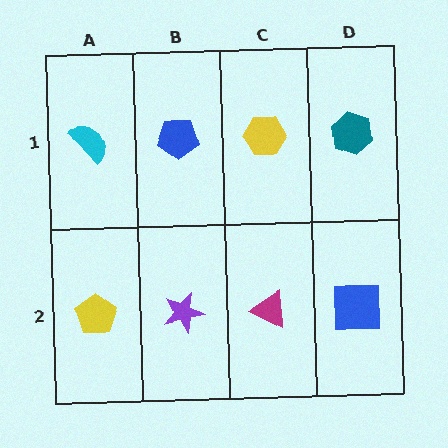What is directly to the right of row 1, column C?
A teal hexagon.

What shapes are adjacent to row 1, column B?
A purple star (row 2, column B), a cyan semicircle (row 1, column A), a yellow hexagon (row 1, column C).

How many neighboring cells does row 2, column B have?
3.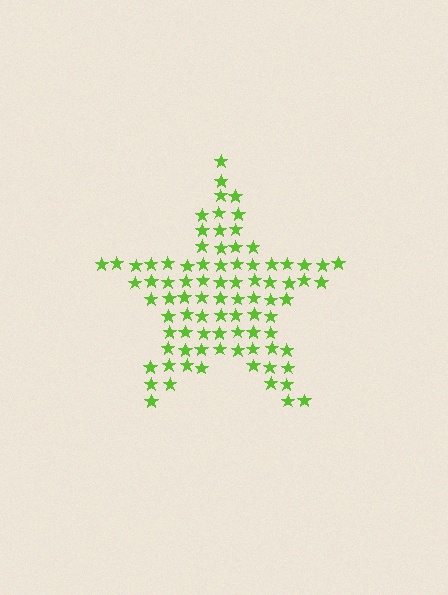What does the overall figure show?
The overall figure shows a star.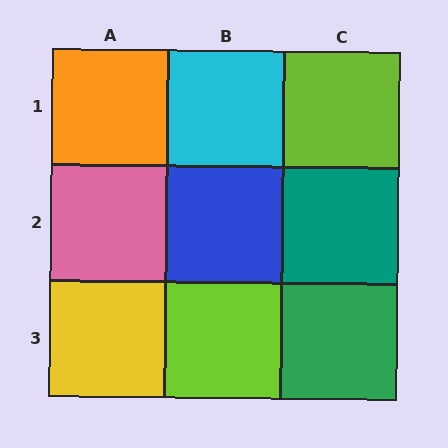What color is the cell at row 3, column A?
Yellow.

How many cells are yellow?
1 cell is yellow.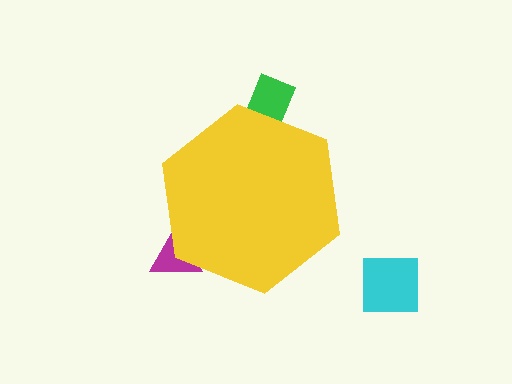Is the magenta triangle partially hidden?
Yes, the magenta triangle is partially hidden behind the yellow hexagon.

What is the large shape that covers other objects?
A yellow hexagon.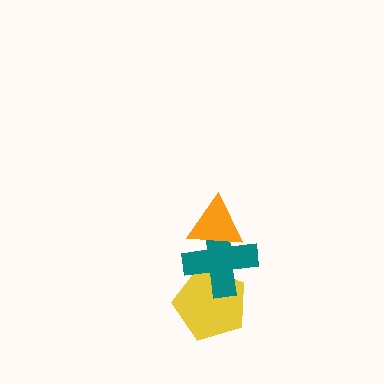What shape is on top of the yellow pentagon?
The teal cross is on top of the yellow pentagon.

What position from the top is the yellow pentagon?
The yellow pentagon is 3rd from the top.